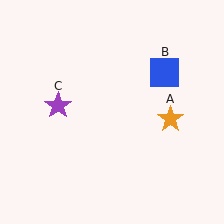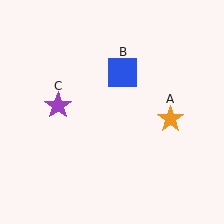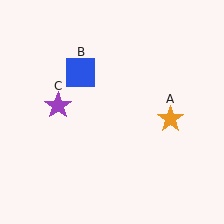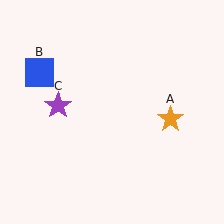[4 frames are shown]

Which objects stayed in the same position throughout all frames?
Orange star (object A) and purple star (object C) remained stationary.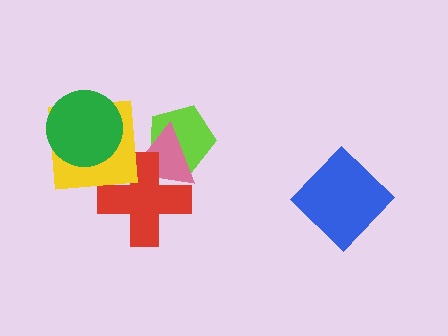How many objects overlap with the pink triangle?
2 objects overlap with the pink triangle.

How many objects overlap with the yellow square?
2 objects overlap with the yellow square.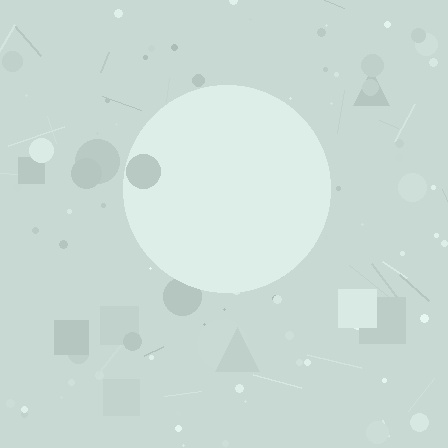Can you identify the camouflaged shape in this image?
The camouflaged shape is a circle.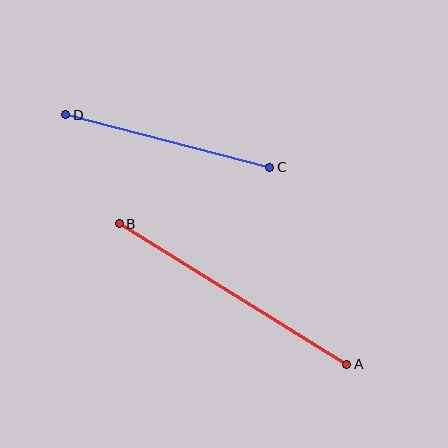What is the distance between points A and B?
The distance is approximately 267 pixels.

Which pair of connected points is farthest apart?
Points A and B are farthest apart.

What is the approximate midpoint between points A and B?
The midpoint is at approximately (233, 294) pixels.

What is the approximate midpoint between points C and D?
The midpoint is at approximately (168, 141) pixels.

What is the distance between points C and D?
The distance is approximately 211 pixels.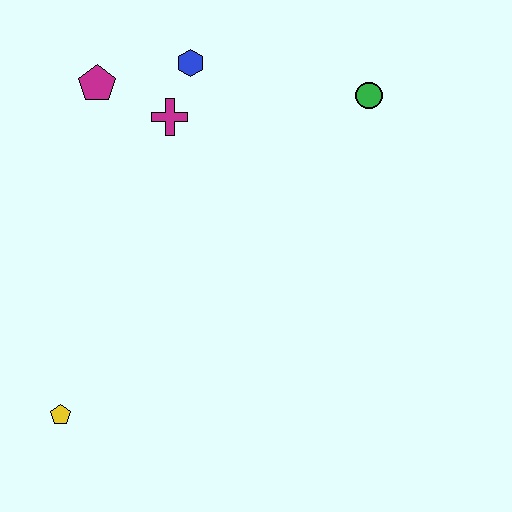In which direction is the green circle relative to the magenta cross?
The green circle is to the right of the magenta cross.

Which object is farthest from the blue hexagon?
The yellow pentagon is farthest from the blue hexagon.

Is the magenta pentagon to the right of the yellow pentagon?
Yes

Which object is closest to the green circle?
The blue hexagon is closest to the green circle.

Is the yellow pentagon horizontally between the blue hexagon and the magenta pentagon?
No